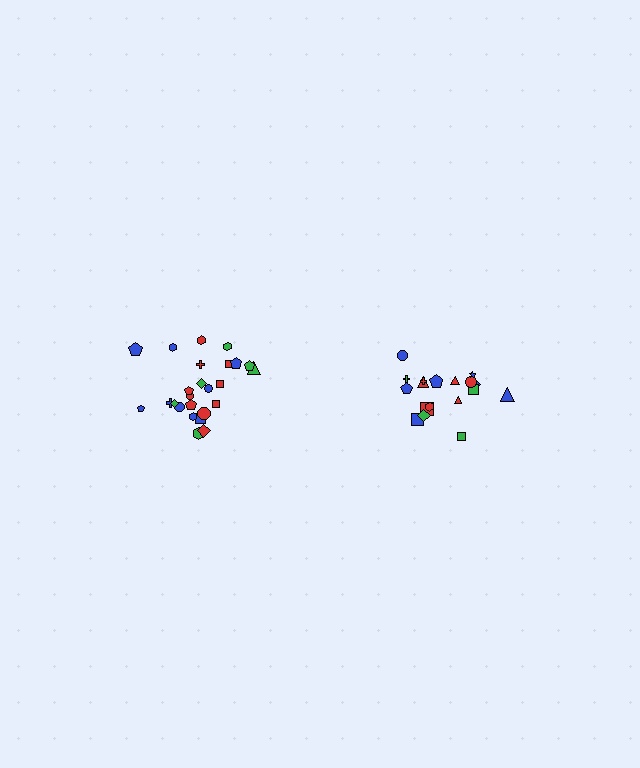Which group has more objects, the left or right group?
The left group.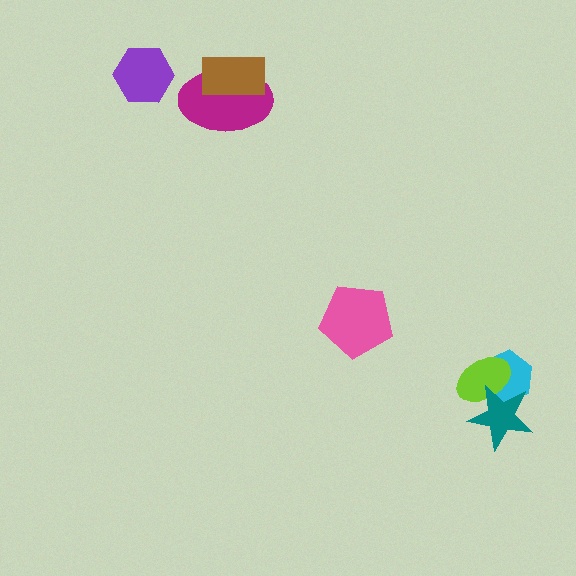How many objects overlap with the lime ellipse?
2 objects overlap with the lime ellipse.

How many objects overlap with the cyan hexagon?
2 objects overlap with the cyan hexagon.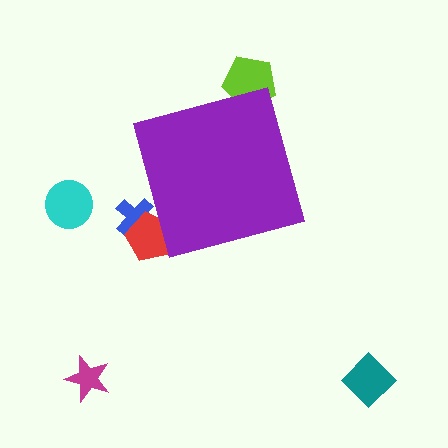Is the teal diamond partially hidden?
No, the teal diamond is fully visible.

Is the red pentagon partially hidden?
Yes, the red pentagon is partially hidden behind the purple diamond.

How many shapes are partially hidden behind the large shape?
3 shapes are partially hidden.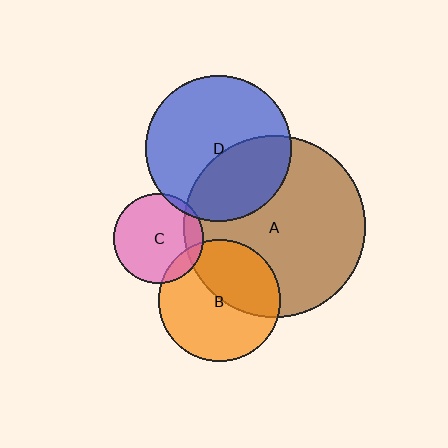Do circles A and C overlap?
Yes.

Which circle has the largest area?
Circle A (brown).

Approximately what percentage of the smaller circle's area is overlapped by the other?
Approximately 15%.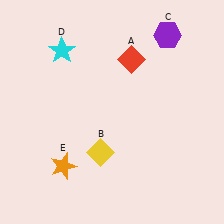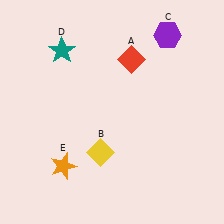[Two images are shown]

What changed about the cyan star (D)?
In Image 1, D is cyan. In Image 2, it changed to teal.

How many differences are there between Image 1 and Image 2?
There is 1 difference between the two images.